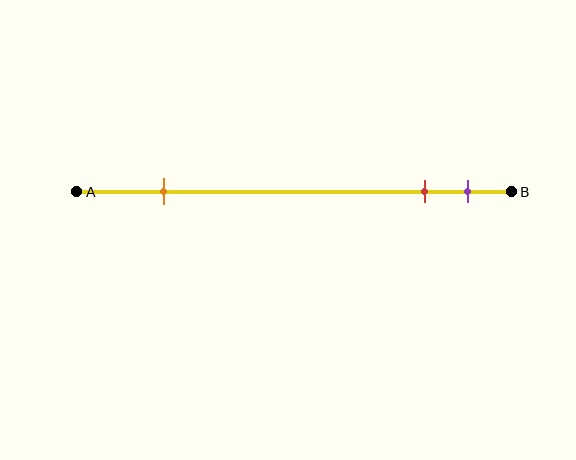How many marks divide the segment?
There are 3 marks dividing the segment.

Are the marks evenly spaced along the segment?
No, the marks are not evenly spaced.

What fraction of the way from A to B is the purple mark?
The purple mark is approximately 90% (0.9) of the way from A to B.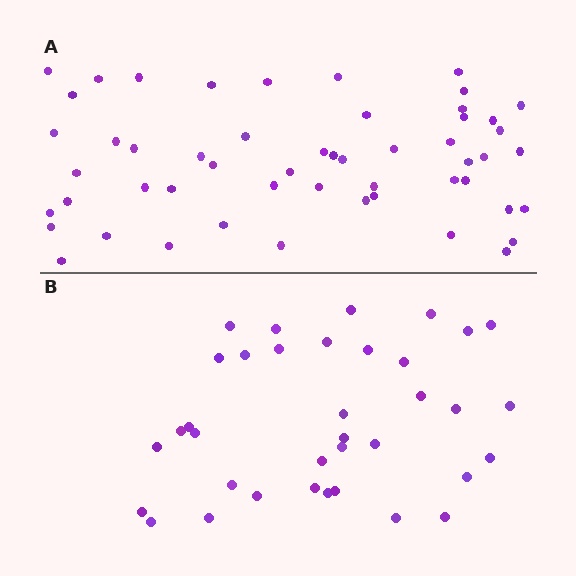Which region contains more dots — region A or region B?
Region A (the top region) has more dots.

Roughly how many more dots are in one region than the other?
Region A has approximately 15 more dots than region B.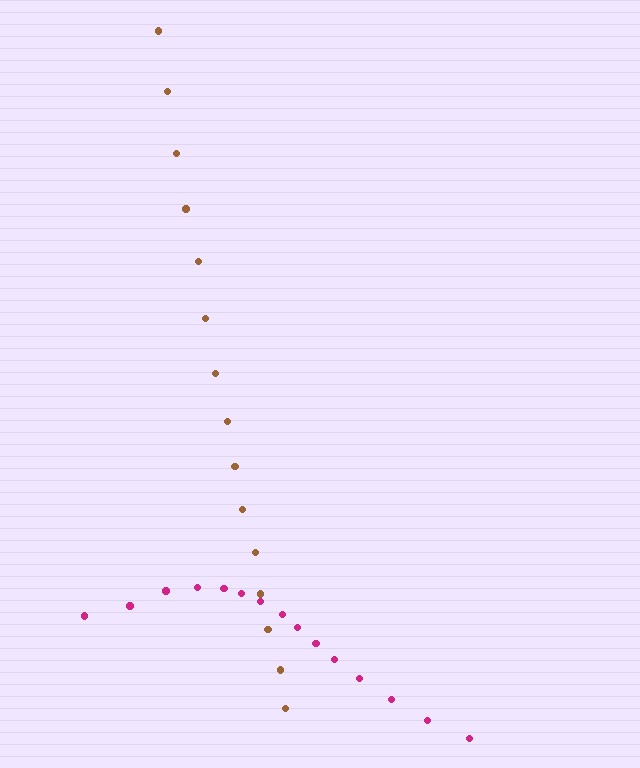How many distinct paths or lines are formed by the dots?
There are 2 distinct paths.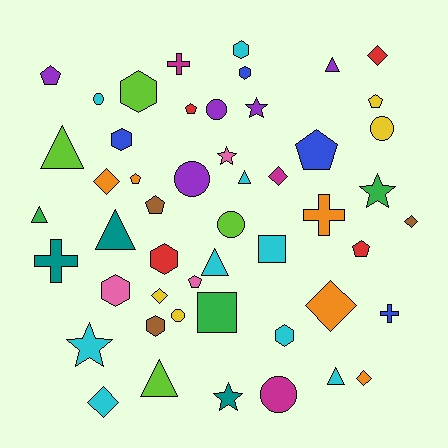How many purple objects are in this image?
There are 5 purple objects.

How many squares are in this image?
There are 2 squares.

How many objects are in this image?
There are 50 objects.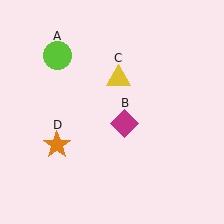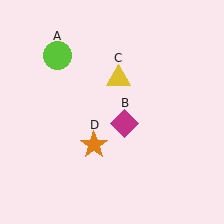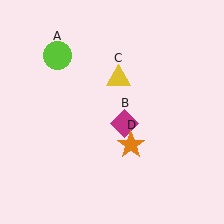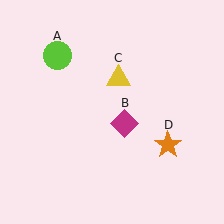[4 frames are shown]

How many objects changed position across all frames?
1 object changed position: orange star (object D).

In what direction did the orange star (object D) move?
The orange star (object D) moved right.